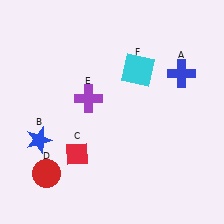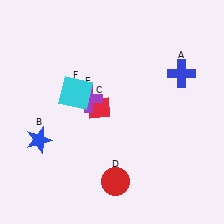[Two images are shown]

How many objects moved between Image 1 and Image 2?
3 objects moved between the two images.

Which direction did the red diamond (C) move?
The red diamond (C) moved up.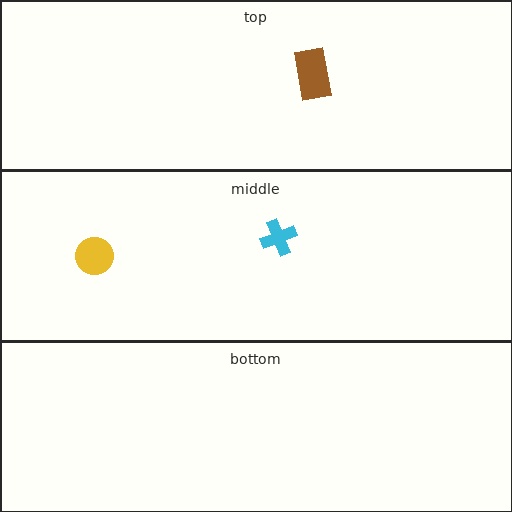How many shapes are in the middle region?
2.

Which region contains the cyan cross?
The middle region.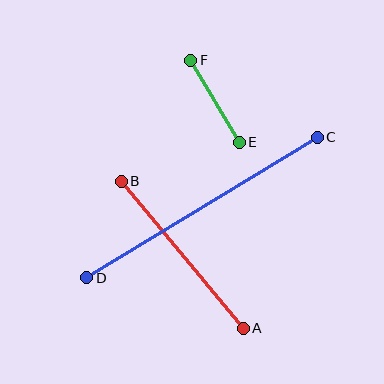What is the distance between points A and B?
The distance is approximately 191 pixels.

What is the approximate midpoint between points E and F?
The midpoint is at approximately (215, 101) pixels.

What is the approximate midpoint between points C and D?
The midpoint is at approximately (202, 208) pixels.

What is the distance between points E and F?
The distance is approximately 96 pixels.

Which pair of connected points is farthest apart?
Points C and D are farthest apart.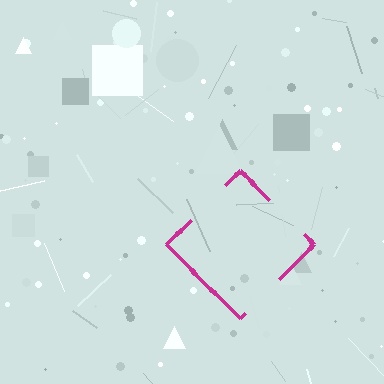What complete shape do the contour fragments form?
The contour fragments form a diamond.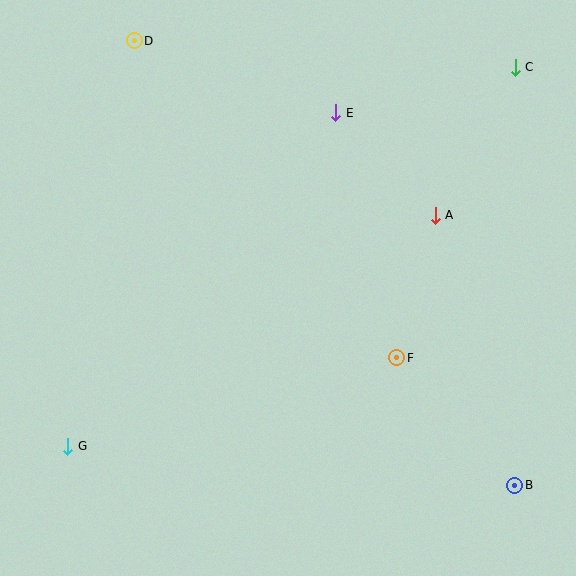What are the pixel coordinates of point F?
Point F is at (397, 358).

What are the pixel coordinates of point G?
Point G is at (68, 446).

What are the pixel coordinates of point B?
Point B is at (515, 485).